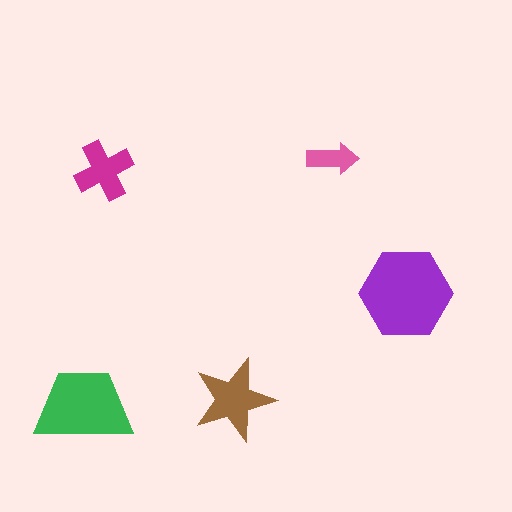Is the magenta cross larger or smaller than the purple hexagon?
Smaller.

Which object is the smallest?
The pink arrow.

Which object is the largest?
The purple hexagon.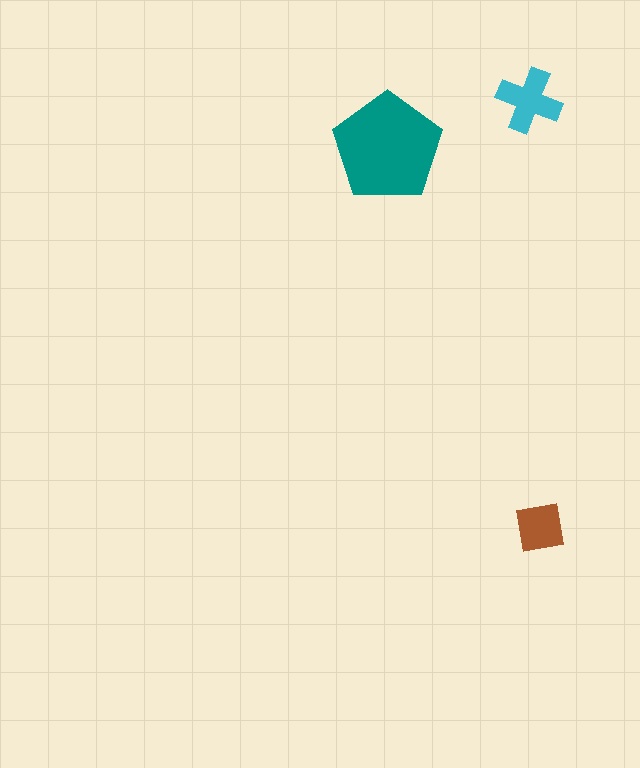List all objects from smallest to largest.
The brown square, the cyan cross, the teal pentagon.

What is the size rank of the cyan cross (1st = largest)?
2nd.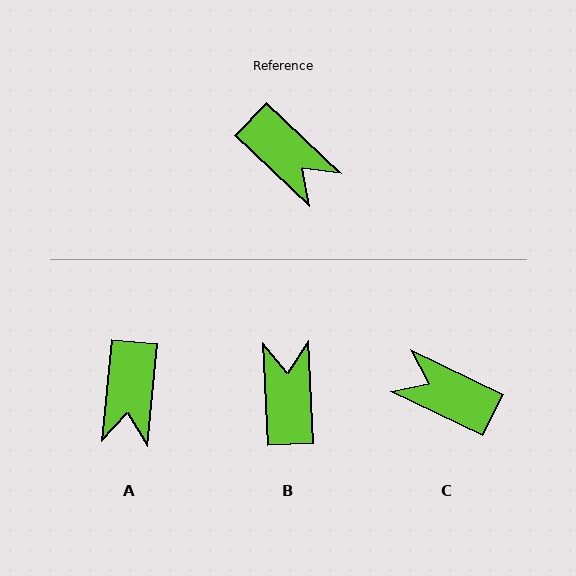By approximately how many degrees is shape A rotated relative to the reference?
Approximately 52 degrees clockwise.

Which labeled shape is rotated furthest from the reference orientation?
C, about 162 degrees away.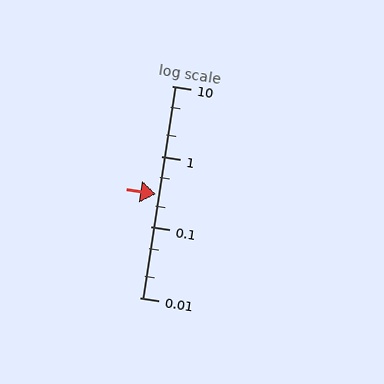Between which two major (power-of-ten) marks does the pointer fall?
The pointer is between 0.1 and 1.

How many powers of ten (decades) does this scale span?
The scale spans 3 decades, from 0.01 to 10.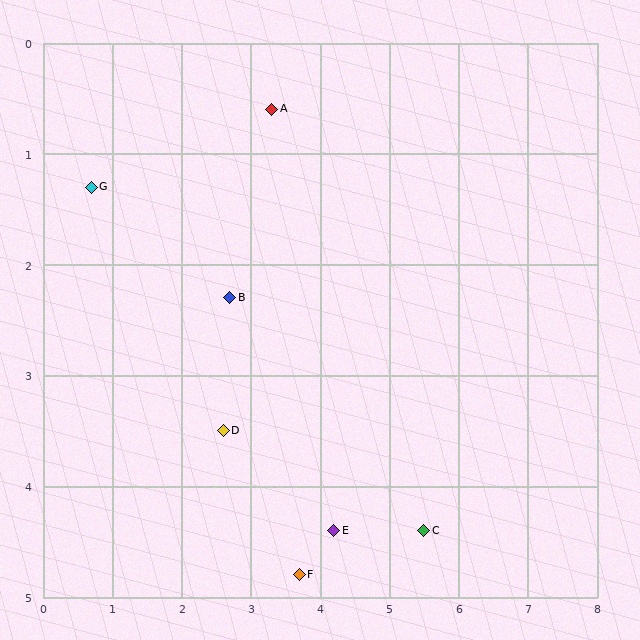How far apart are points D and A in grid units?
Points D and A are about 3.0 grid units apart.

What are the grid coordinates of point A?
Point A is at approximately (3.3, 0.6).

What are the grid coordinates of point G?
Point G is at approximately (0.7, 1.3).